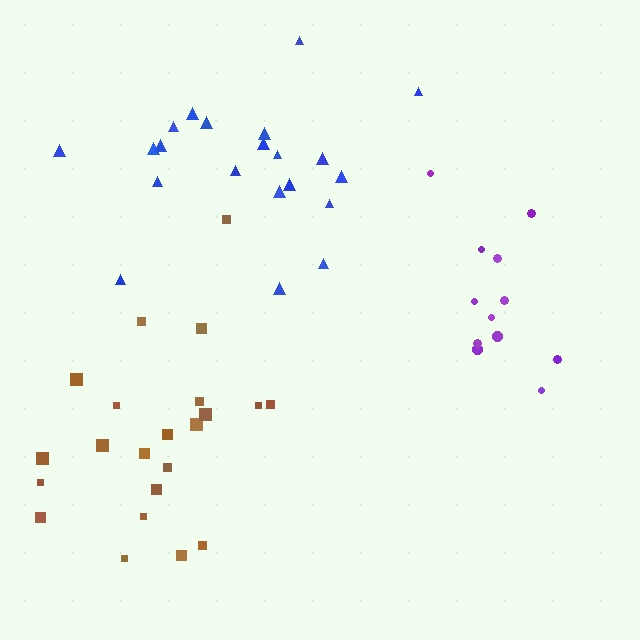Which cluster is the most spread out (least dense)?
Blue.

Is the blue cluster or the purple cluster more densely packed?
Purple.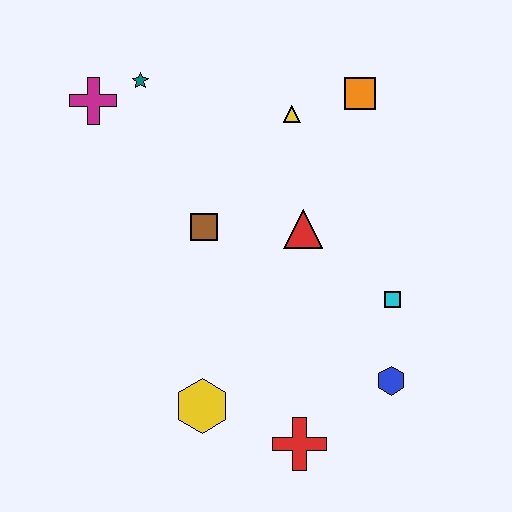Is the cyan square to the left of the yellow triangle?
No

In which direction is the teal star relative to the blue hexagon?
The teal star is above the blue hexagon.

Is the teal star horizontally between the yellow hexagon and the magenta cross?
Yes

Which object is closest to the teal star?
The magenta cross is closest to the teal star.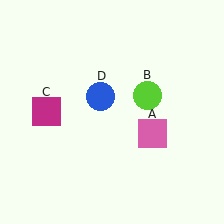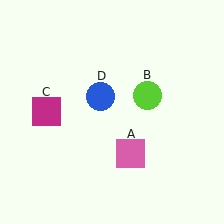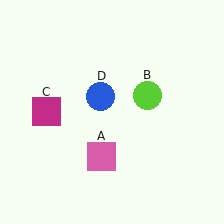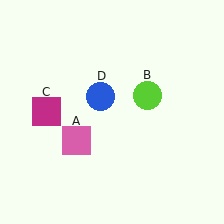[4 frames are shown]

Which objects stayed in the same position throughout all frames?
Lime circle (object B) and magenta square (object C) and blue circle (object D) remained stationary.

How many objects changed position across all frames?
1 object changed position: pink square (object A).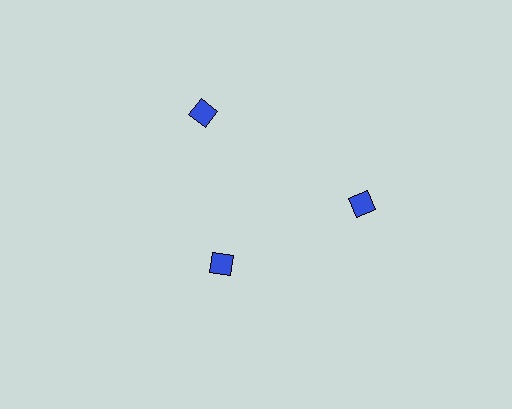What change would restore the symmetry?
The symmetry would be restored by moving it outward, back onto the ring so that all 3 diamonds sit at equal angles and equal distance from the center.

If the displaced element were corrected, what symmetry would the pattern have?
It would have 3-fold rotational symmetry — the pattern would map onto itself every 120 degrees.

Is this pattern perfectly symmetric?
No. The 3 blue diamonds are arranged in a ring, but one element near the 7 o'clock position is pulled inward toward the center, breaking the 3-fold rotational symmetry.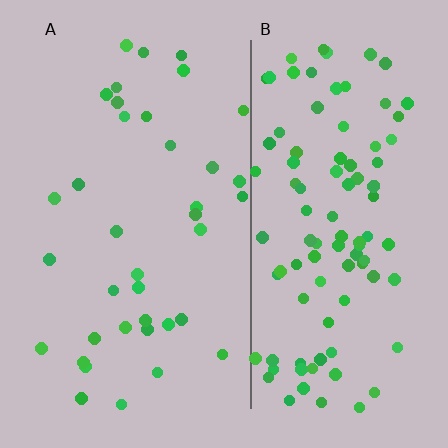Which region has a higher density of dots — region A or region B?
B (the right).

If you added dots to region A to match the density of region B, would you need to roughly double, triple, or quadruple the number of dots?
Approximately triple.